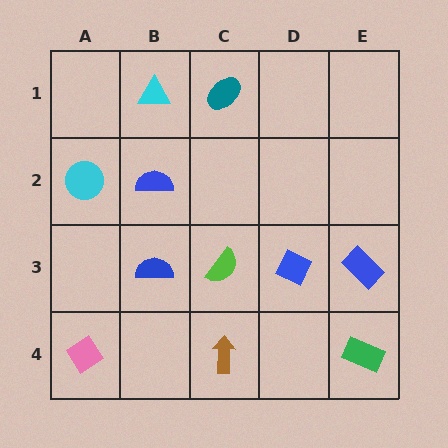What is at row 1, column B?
A cyan triangle.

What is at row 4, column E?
A green rectangle.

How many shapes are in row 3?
4 shapes.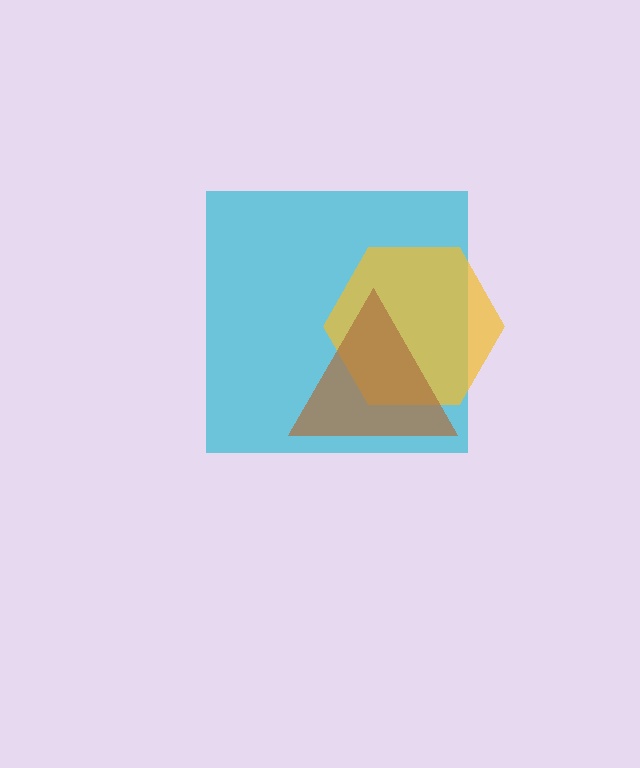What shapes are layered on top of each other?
The layered shapes are: a cyan square, a yellow hexagon, a brown triangle.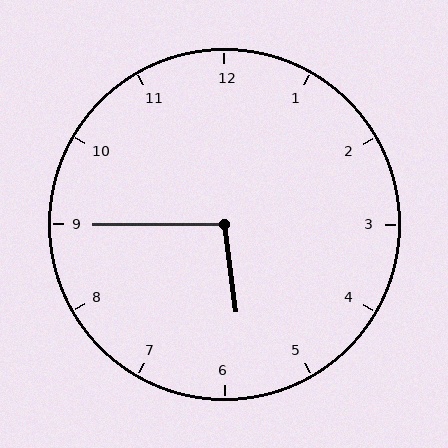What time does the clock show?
5:45.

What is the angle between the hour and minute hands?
Approximately 98 degrees.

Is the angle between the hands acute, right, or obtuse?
It is obtuse.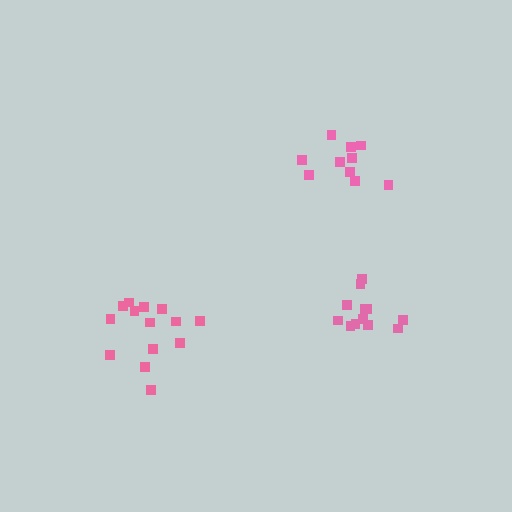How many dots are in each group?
Group 1: 10 dots, Group 2: 12 dots, Group 3: 14 dots (36 total).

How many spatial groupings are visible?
There are 3 spatial groupings.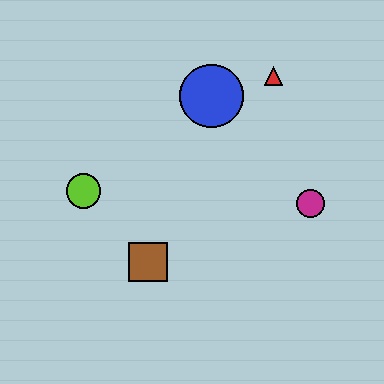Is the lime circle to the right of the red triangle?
No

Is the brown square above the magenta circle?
No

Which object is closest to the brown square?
The lime circle is closest to the brown square.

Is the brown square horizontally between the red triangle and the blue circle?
No